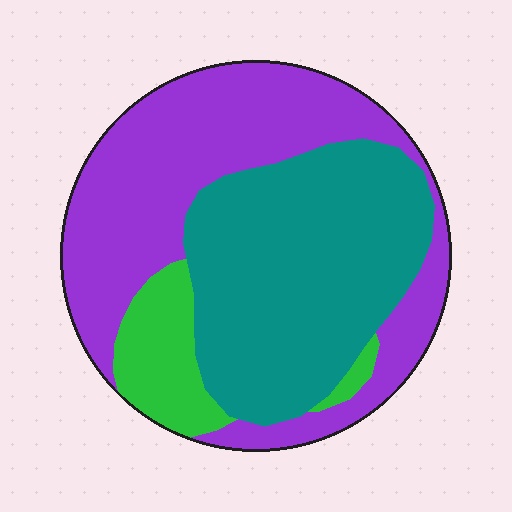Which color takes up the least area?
Green, at roughly 10%.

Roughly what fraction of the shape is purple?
Purple covers about 45% of the shape.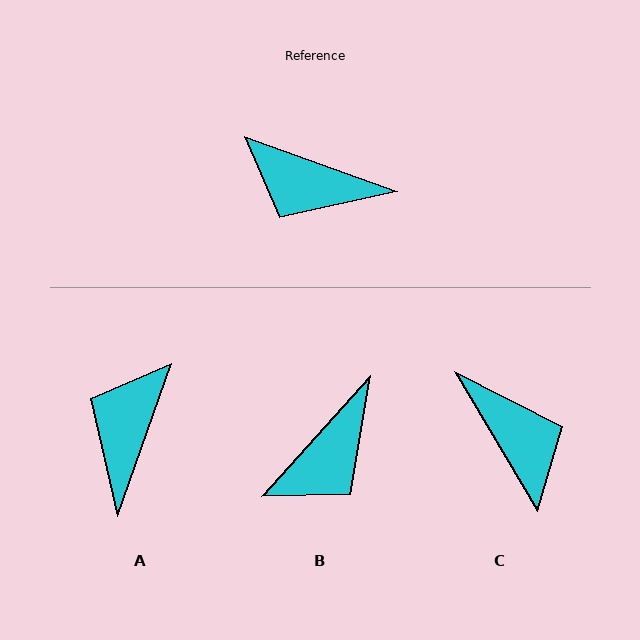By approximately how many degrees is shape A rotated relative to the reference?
Approximately 90 degrees clockwise.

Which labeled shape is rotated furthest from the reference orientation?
C, about 141 degrees away.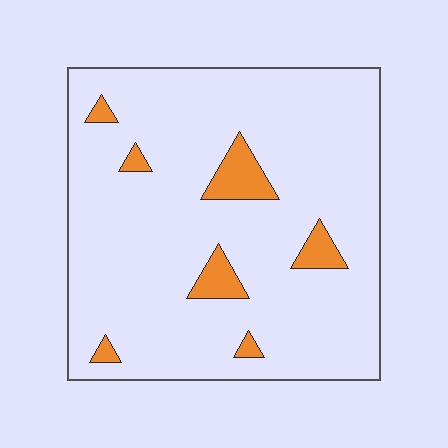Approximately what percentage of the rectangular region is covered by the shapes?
Approximately 10%.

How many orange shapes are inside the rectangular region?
7.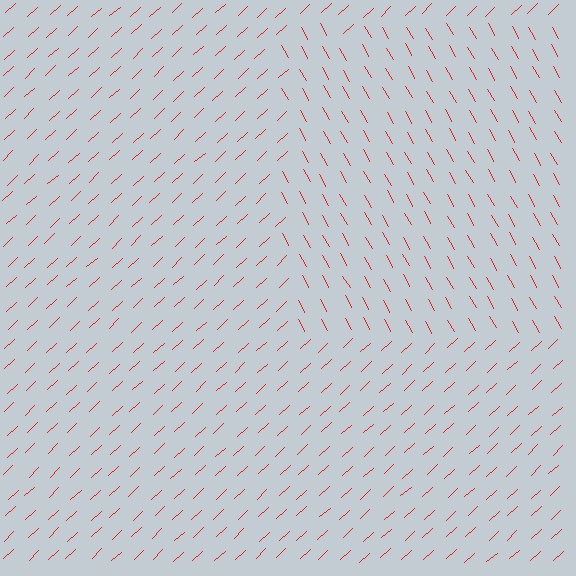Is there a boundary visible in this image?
Yes, there is a texture boundary formed by a change in line orientation.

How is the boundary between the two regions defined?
The boundary is defined purely by a change in line orientation (approximately 77 degrees difference). All lines are the same color and thickness.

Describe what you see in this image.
The image is filled with small red line segments. A rectangle region in the image has lines oriented differently from the surrounding lines, creating a visible texture boundary.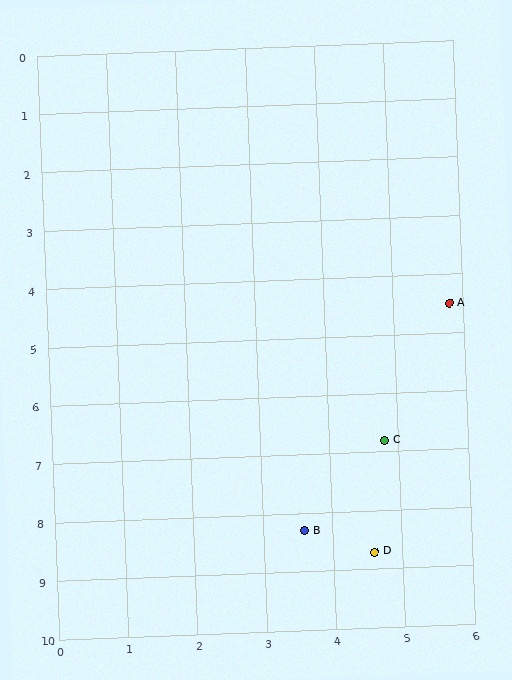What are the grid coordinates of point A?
Point A is at approximately (5.8, 4.5).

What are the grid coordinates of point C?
Point C is at approximately (4.8, 6.8).